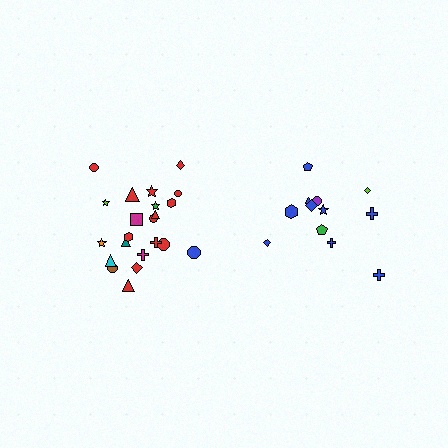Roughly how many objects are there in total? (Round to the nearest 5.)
Roughly 35 objects in total.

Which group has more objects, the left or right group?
The left group.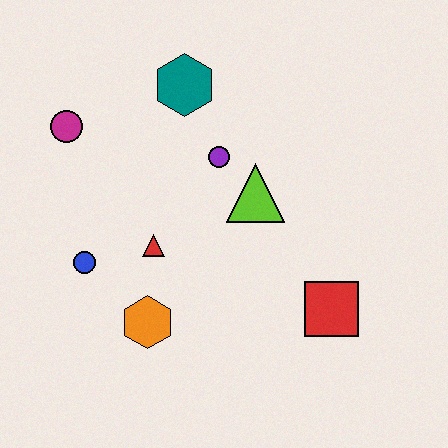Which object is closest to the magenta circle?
The teal hexagon is closest to the magenta circle.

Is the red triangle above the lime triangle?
No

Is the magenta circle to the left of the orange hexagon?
Yes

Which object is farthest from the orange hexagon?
The teal hexagon is farthest from the orange hexagon.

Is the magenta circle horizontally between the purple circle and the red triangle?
No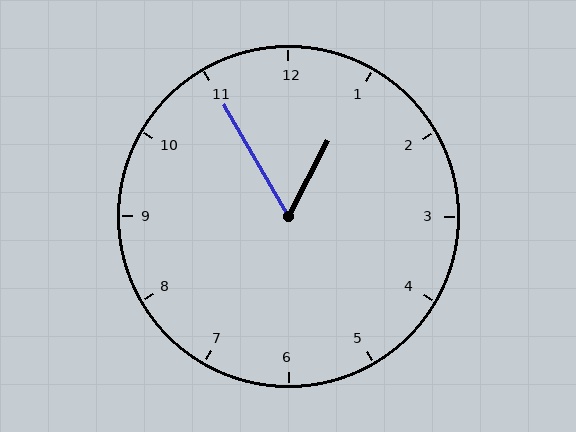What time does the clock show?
12:55.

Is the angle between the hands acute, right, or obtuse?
It is acute.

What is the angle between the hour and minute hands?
Approximately 58 degrees.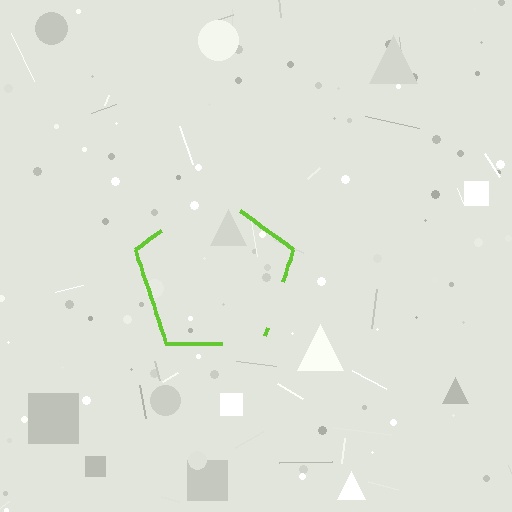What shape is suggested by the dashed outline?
The dashed outline suggests a pentagon.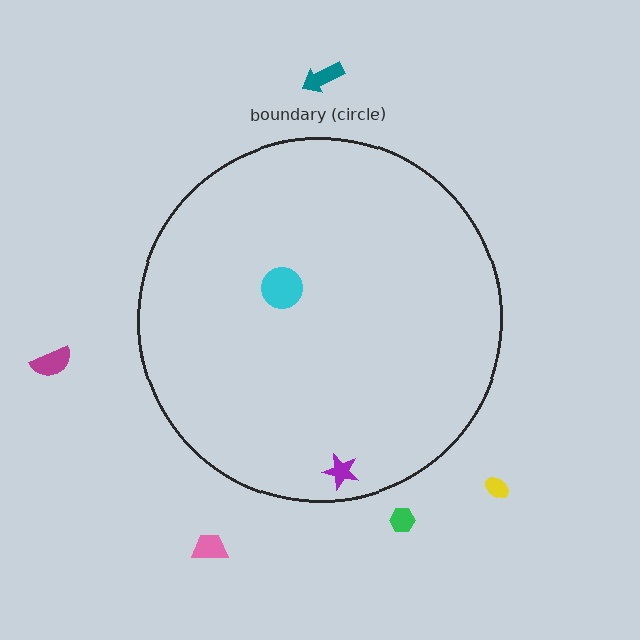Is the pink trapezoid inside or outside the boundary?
Outside.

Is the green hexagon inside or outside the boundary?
Outside.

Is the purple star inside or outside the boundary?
Inside.